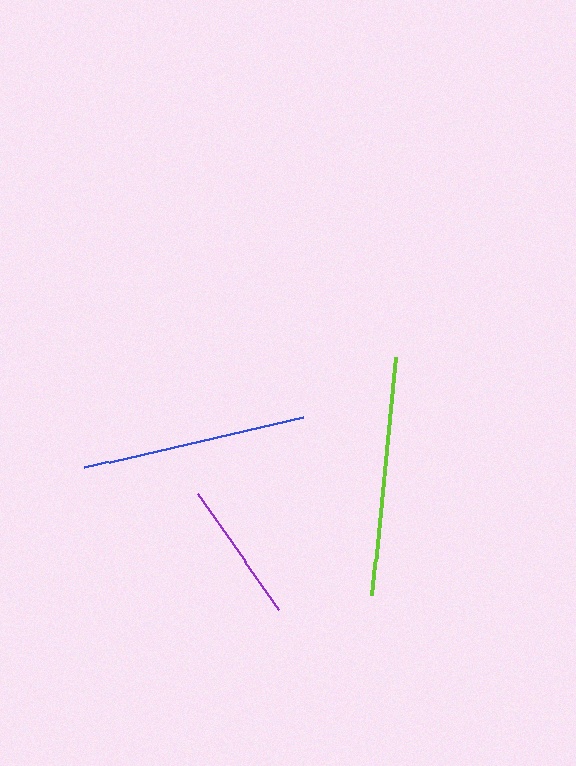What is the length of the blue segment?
The blue segment is approximately 225 pixels long.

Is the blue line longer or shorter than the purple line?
The blue line is longer than the purple line.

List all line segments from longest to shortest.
From longest to shortest: lime, blue, purple.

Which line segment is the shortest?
The purple line is the shortest at approximately 143 pixels.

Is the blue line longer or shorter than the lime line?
The lime line is longer than the blue line.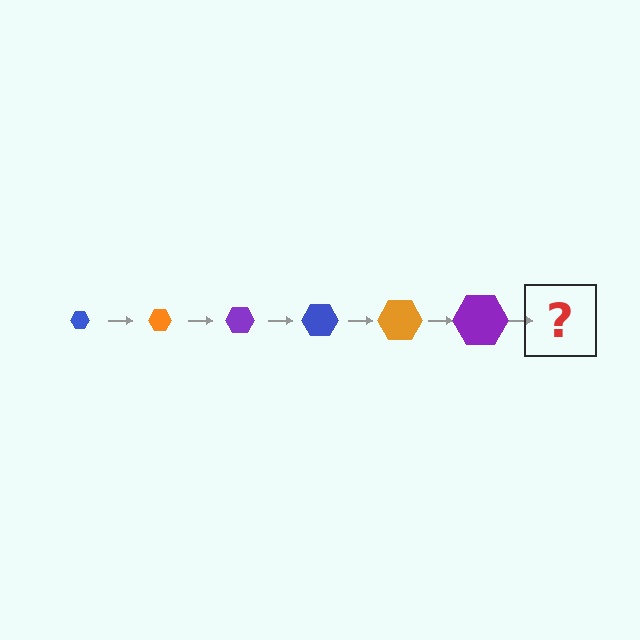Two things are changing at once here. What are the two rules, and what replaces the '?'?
The two rules are that the hexagon grows larger each step and the color cycles through blue, orange, and purple. The '?' should be a blue hexagon, larger than the previous one.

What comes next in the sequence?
The next element should be a blue hexagon, larger than the previous one.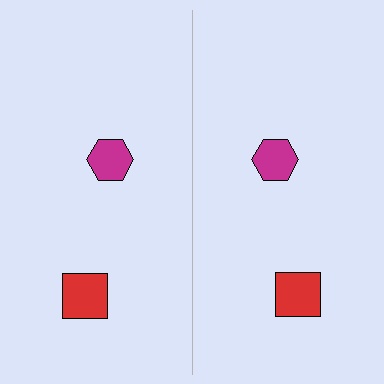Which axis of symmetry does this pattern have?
The pattern has a vertical axis of symmetry running through the center of the image.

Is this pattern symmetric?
Yes, this pattern has bilateral (reflection) symmetry.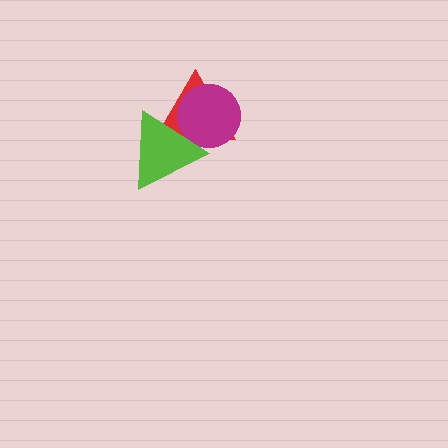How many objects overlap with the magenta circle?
2 objects overlap with the magenta circle.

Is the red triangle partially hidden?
Yes, it is partially covered by another shape.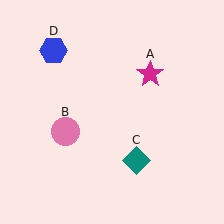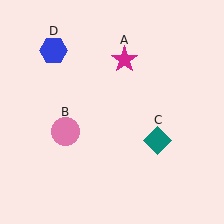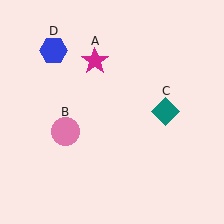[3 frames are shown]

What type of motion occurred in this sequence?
The magenta star (object A), teal diamond (object C) rotated counterclockwise around the center of the scene.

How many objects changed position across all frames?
2 objects changed position: magenta star (object A), teal diamond (object C).